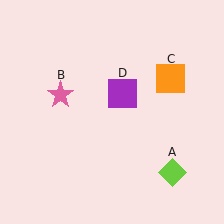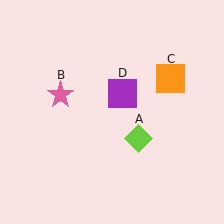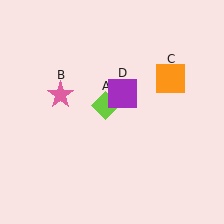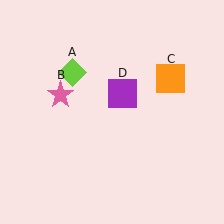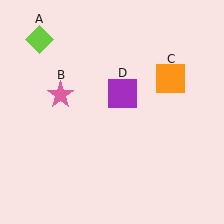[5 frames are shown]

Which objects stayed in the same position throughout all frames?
Pink star (object B) and orange square (object C) and purple square (object D) remained stationary.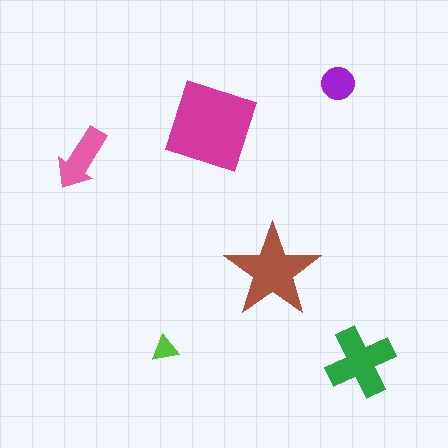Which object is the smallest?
The lime triangle.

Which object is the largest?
The magenta diamond.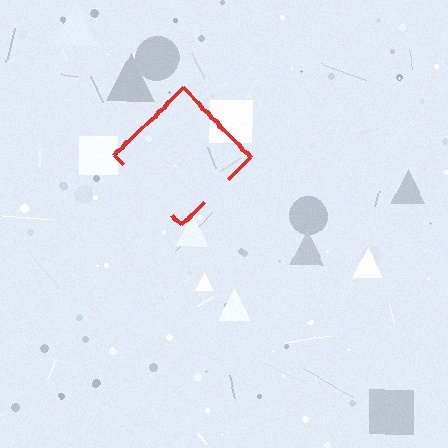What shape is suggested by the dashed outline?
The dashed outline suggests a diamond.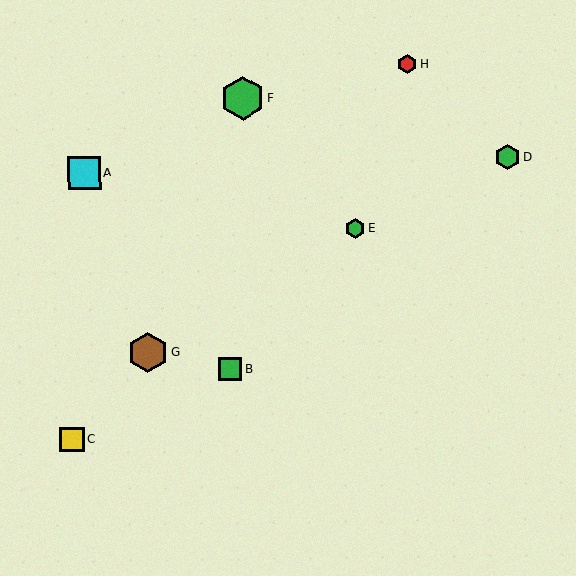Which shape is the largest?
The green hexagon (labeled F) is the largest.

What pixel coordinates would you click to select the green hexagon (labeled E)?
Click at (355, 228) to select the green hexagon E.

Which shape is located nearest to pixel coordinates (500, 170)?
The green hexagon (labeled D) at (508, 157) is nearest to that location.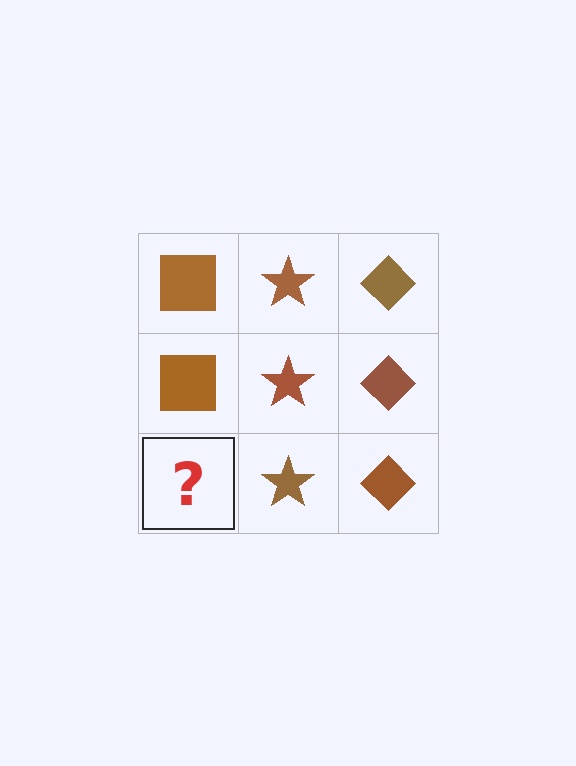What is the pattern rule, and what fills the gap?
The rule is that each column has a consistent shape. The gap should be filled with a brown square.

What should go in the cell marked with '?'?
The missing cell should contain a brown square.